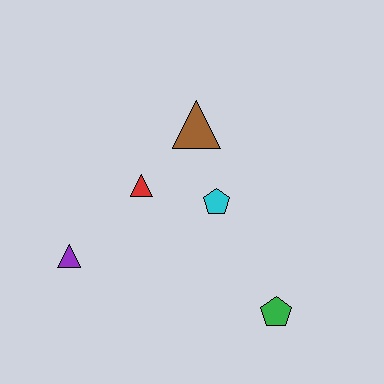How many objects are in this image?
There are 5 objects.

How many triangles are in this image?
There are 3 triangles.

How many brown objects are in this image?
There is 1 brown object.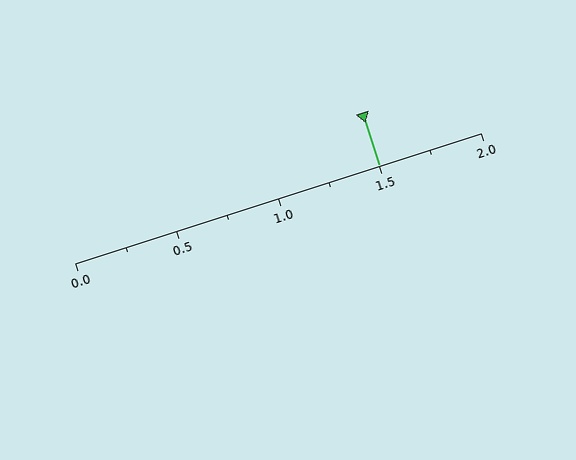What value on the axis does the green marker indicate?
The marker indicates approximately 1.5.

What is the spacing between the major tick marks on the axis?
The major ticks are spaced 0.5 apart.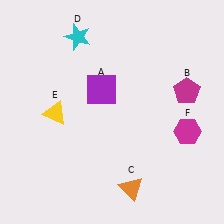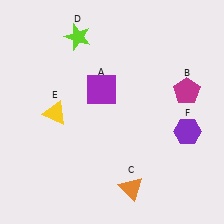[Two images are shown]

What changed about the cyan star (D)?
In Image 1, D is cyan. In Image 2, it changed to lime.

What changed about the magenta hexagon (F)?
In Image 1, F is magenta. In Image 2, it changed to purple.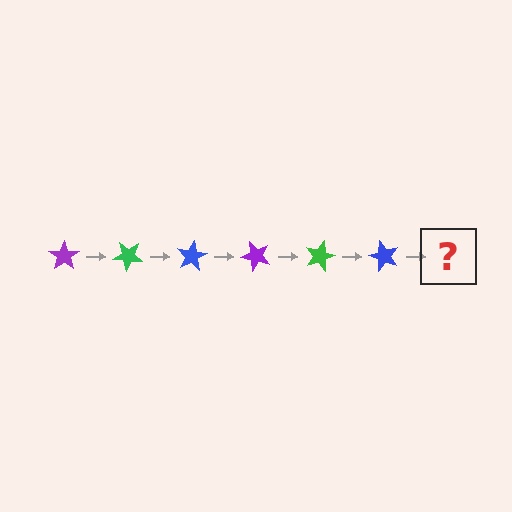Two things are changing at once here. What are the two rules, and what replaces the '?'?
The two rules are that it rotates 40 degrees each step and the color cycles through purple, green, and blue. The '?' should be a purple star, rotated 240 degrees from the start.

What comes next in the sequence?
The next element should be a purple star, rotated 240 degrees from the start.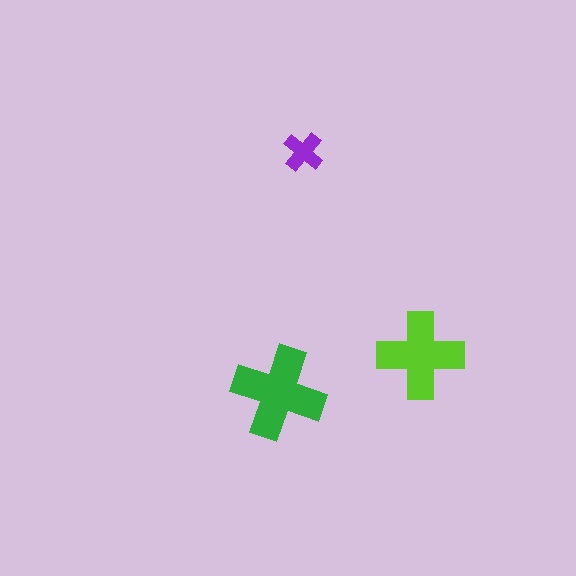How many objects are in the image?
There are 3 objects in the image.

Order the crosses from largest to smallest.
the green one, the lime one, the purple one.